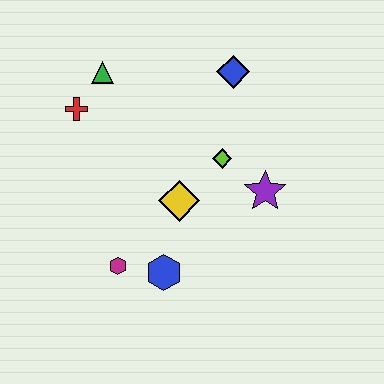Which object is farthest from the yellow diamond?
The green triangle is farthest from the yellow diamond.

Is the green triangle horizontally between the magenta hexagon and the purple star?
No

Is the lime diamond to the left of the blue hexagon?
No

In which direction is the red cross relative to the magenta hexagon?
The red cross is above the magenta hexagon.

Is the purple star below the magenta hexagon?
No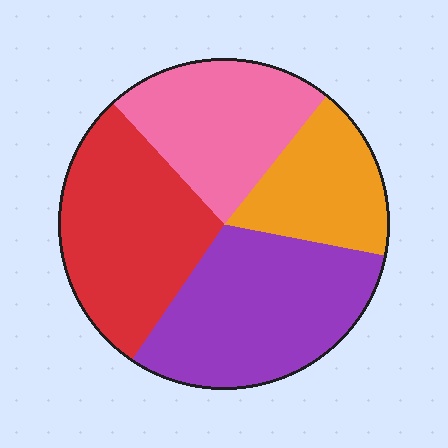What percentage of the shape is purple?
Purple covers 31% of the shape.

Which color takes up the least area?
Orange, at roughly 15%.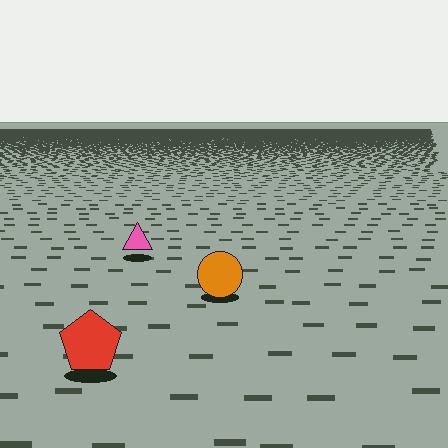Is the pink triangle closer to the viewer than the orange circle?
No. The orange circle is closer — you can tell from the texture gradient: the ground texture is coarser near it.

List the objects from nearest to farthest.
From nearest to farthest: the red pentagon, the orange circle, the pink triangle.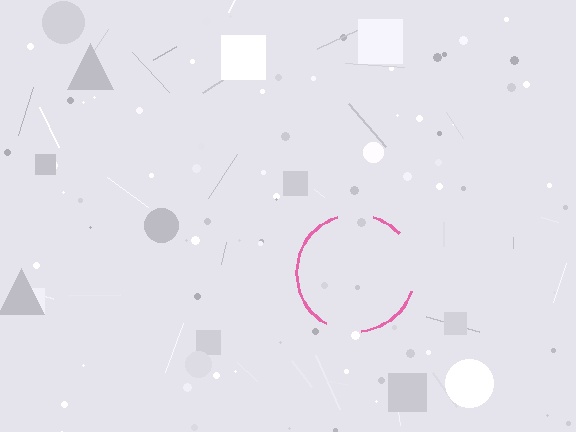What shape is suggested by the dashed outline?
The dashed outline suggests a circle.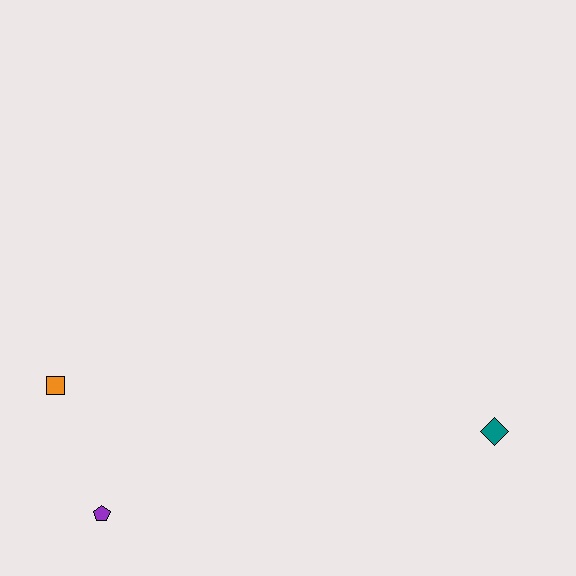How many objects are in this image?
There are 3 objects.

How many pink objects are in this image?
There are no pink objects.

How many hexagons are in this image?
There are no hexagons.